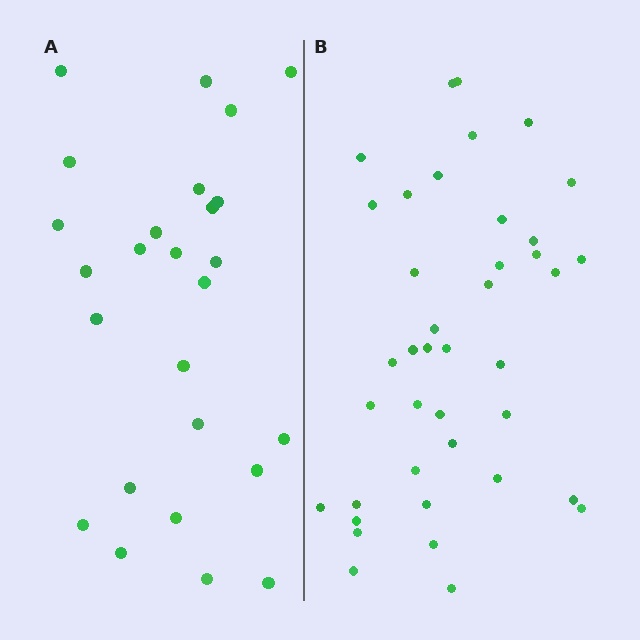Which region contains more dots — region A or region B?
Region B (the right region) has more dots.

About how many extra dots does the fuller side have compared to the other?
Region B has approximately 15 more dots than region A.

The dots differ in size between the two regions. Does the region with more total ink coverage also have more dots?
No. Region A has more total ink coverage because its dots are larger, but region B actually contains more individual dots. Total area can be misleading — the number of items is what matters here.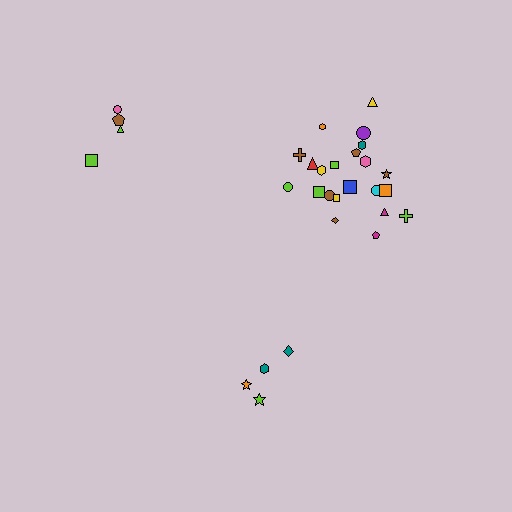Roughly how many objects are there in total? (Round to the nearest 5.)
Roughly 30 objects in total.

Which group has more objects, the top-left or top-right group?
The top-right group.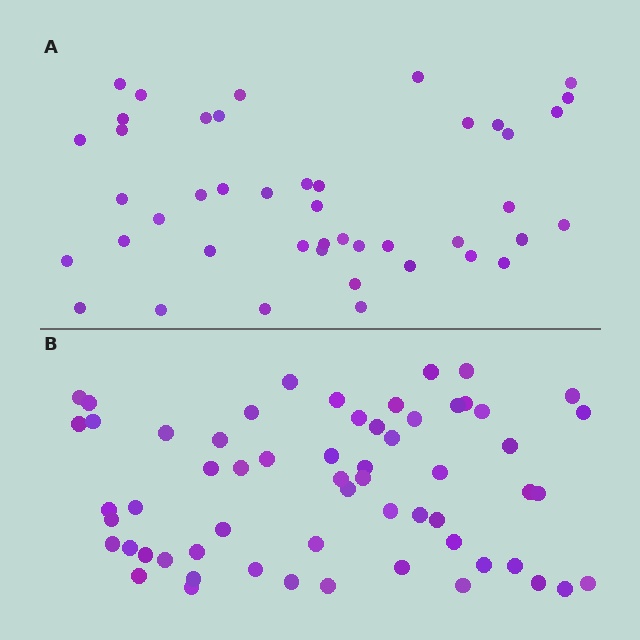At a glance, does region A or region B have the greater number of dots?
Region B (the bottom region) has more dots.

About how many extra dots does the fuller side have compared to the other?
Region B has approximately 15 more dots than region A.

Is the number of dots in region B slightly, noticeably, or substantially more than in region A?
Region B has noticeably more, but not dramatically so. The ratio is roughly 1.4 to 1.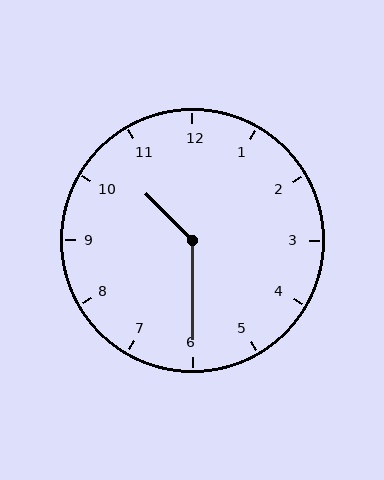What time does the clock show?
10:30.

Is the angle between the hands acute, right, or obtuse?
It is obtuse.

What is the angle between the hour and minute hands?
Approximately 135 degrees.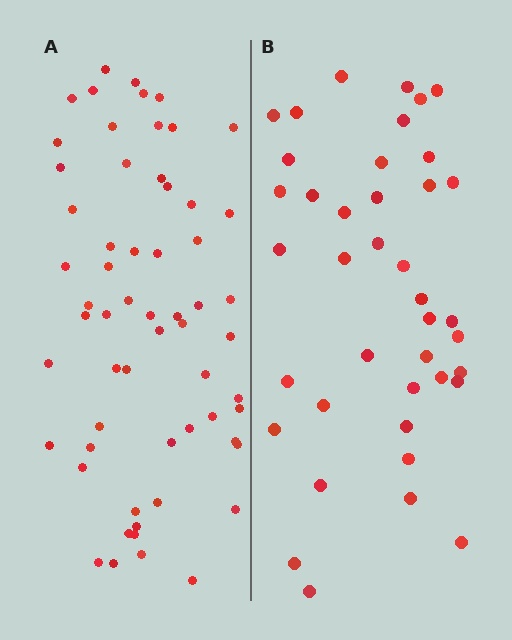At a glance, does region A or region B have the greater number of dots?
Region A (the left region) has more dots.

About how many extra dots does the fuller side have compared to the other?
Region A has approximately 20 more dots than region B.